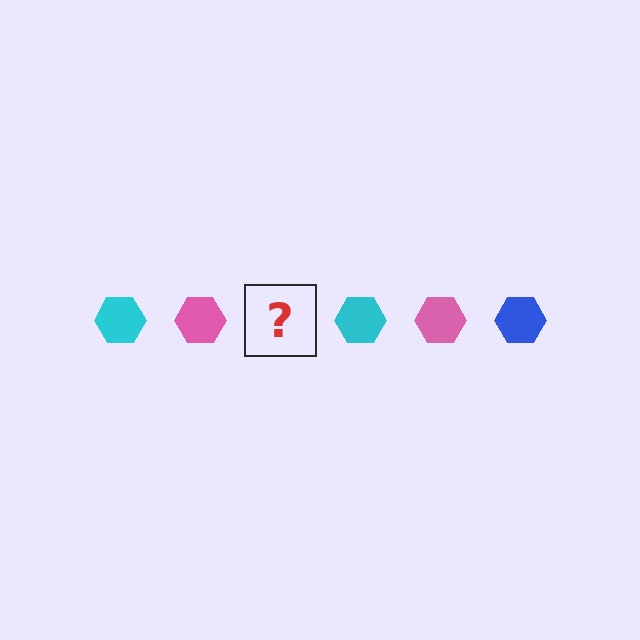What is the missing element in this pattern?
The missing element is a blue hexagon.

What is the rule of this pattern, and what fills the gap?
The rule is that the pattern cycles through cyan, pink, blue hexagons. The gap should be filled with a blue hexagon.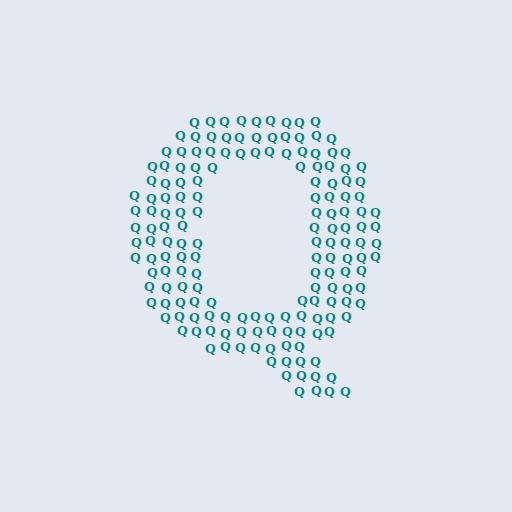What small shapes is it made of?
It is made of small letter Q's.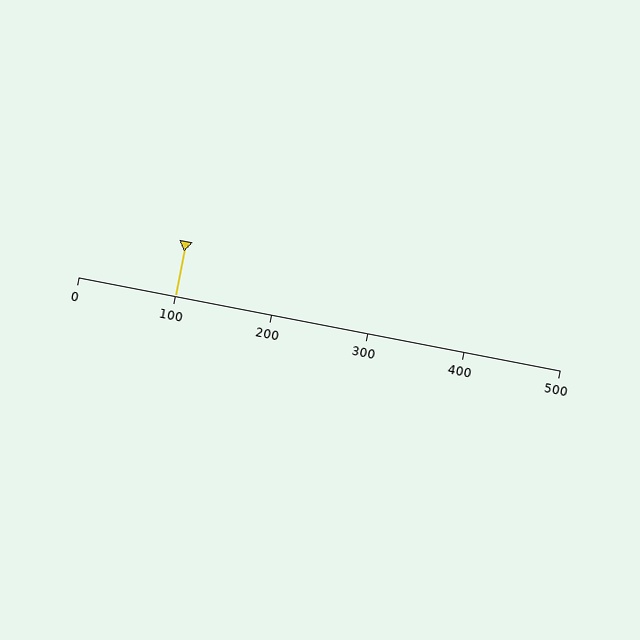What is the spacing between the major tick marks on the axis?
The major ticks are spaced 100 apart.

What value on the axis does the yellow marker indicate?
The marker indicates approximately 100.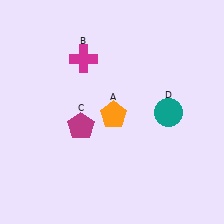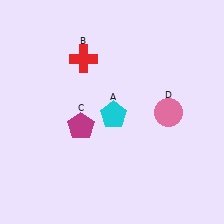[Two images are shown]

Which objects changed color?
A changed from orange to cyan. B changed from magenta to red. D changed from teal to pink.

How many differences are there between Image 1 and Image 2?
There are 3 differences between the two images.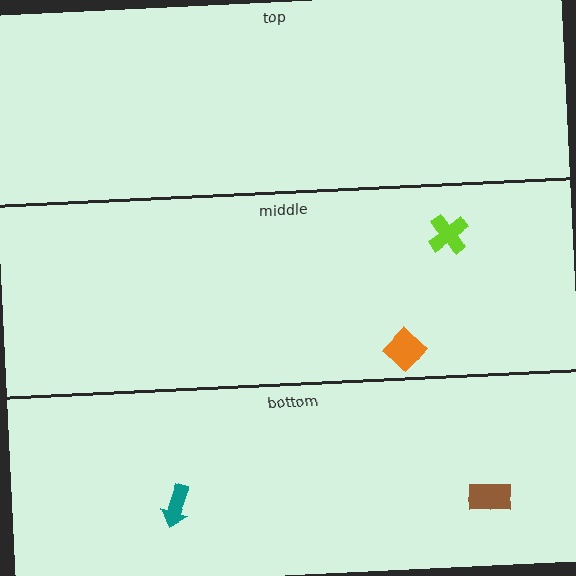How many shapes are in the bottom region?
2.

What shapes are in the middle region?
The lime cross, the orange diamond.